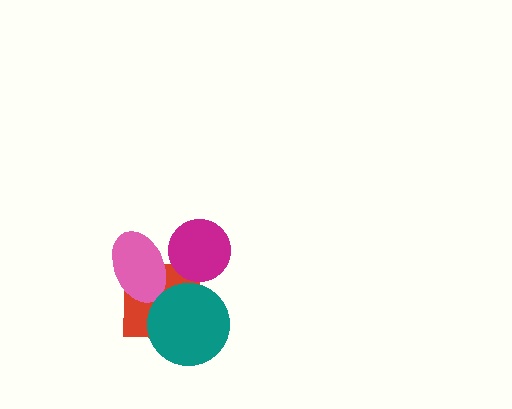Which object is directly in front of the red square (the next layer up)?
The pink ellipse is directly in front of the red square.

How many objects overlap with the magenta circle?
0 objects overlap with the magenta circle.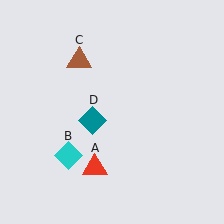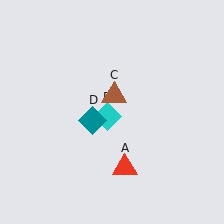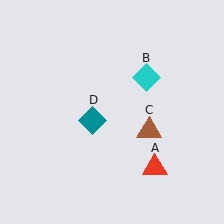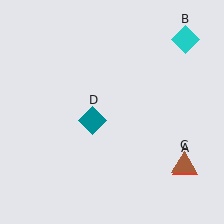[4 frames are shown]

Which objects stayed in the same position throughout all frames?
Teal diamond (object D) remained stationary.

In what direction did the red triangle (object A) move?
The red triangle (object A) moved right.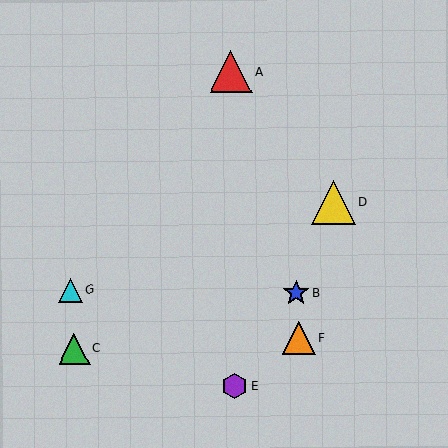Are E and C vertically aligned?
No, E is at x≈235 and C is at x≈74.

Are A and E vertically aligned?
Yes, both are at x≈231.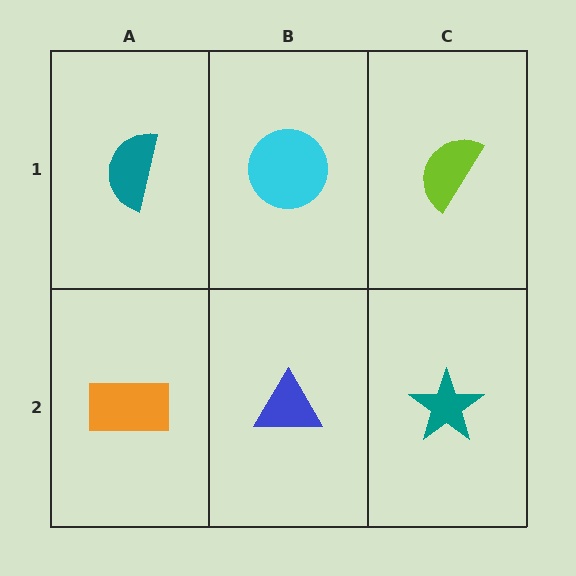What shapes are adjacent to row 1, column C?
A teal star (row 2, column C), a cyan circle (row 1, column B).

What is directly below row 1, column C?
A teal star.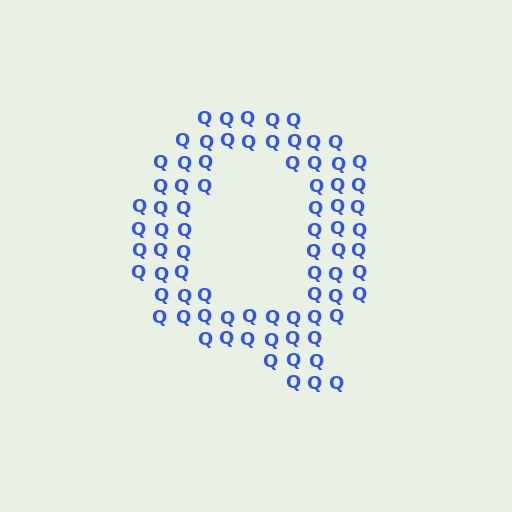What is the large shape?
The large shape is the letter Q.